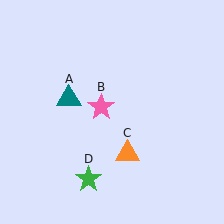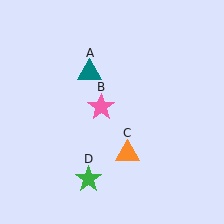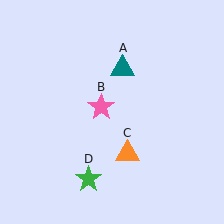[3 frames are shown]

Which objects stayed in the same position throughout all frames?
Pink star (object B) and orange triangle (object C) and green star (object D) remained stationary.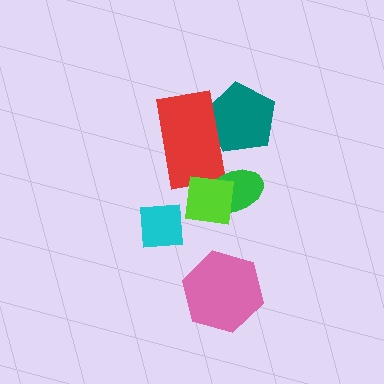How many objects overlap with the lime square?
2 objects overlap with the lime square.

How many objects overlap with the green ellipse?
2 objects overlap with the green ellipse.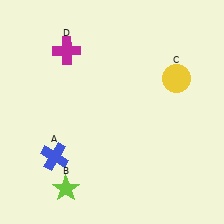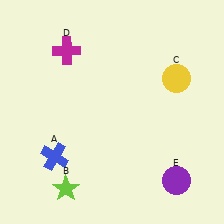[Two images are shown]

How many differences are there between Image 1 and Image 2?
There is 1 difference between the two images.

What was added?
A purple circle (E) was added in Image 2.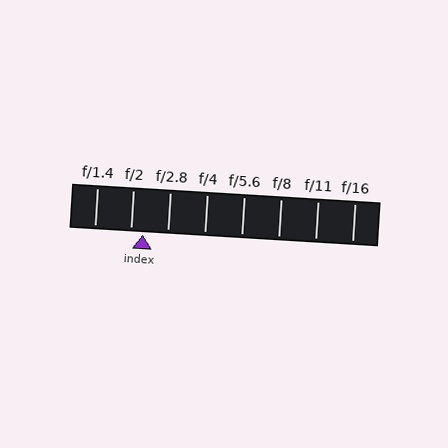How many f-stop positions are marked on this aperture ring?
There are 8 f-stop positions marked.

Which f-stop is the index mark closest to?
The index mark is closest to f/2.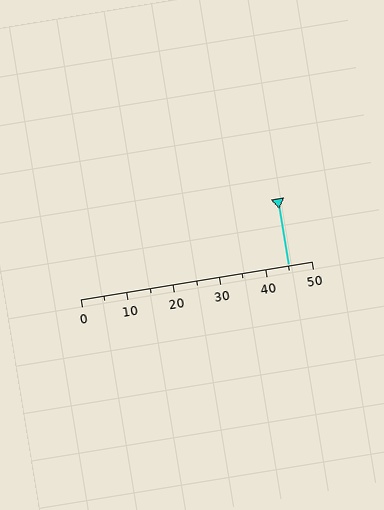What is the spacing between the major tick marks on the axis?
The major ticks are spaced 10 apart.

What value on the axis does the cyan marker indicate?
The marker indicates approximately 45.